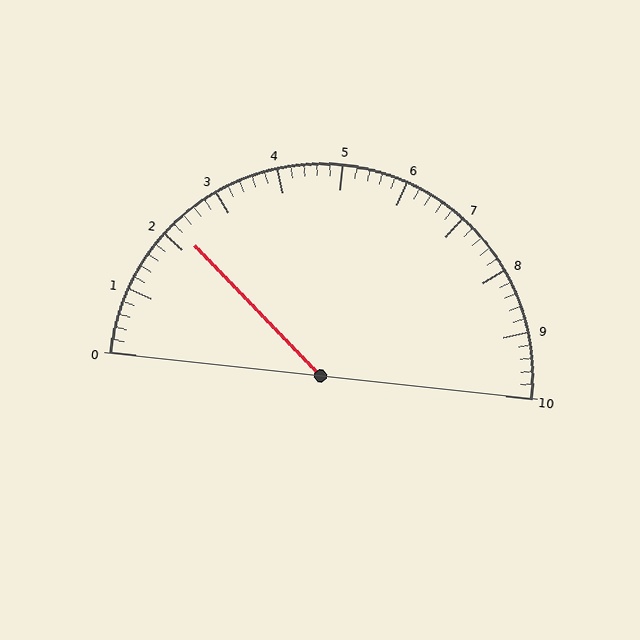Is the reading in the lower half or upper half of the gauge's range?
The reading is in the lower half of the range (0 to 10).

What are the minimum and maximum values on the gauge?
The gauge ranges from 0 to 10.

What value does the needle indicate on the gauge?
The needle indicates approximately 2.2.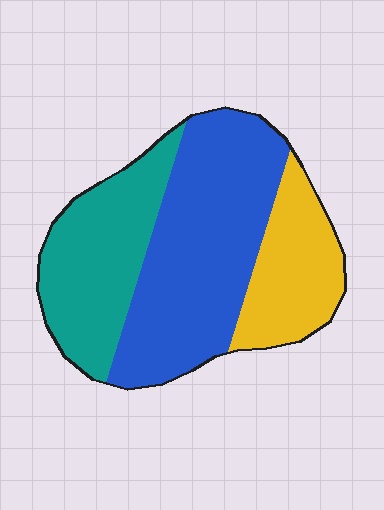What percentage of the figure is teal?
Teal covers 30% of the figure.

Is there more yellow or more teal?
Teal.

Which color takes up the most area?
Blue, at roughly 50%.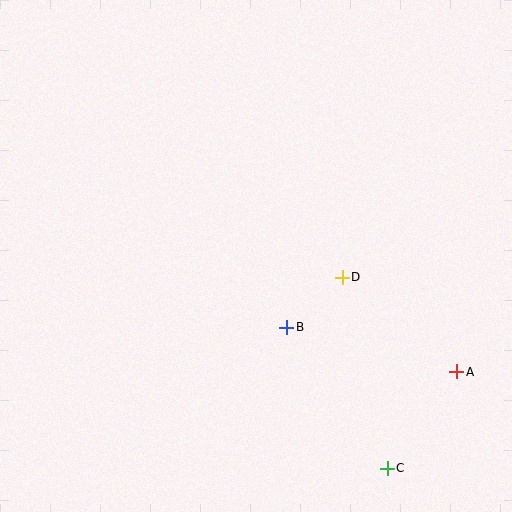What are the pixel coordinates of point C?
Point C is at (387, 468).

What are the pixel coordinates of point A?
Point A is at (457, 372).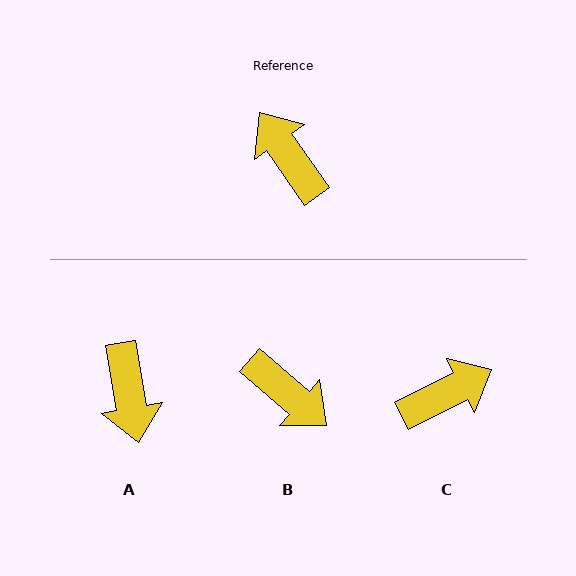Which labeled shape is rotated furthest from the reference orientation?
B, about 165 degrees away.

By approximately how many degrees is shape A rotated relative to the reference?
Approximately 155 degrees counter-clockwise.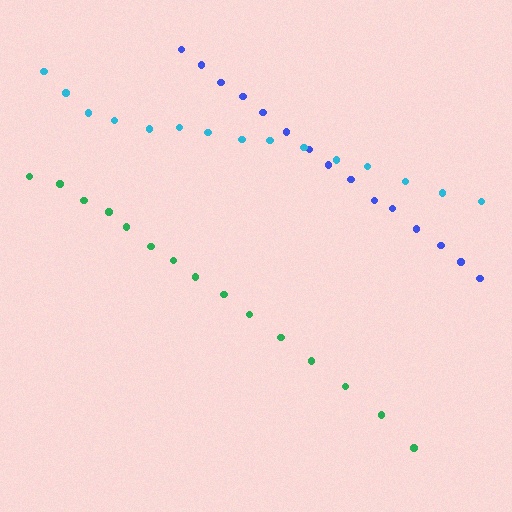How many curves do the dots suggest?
There are 3 distinct paths.